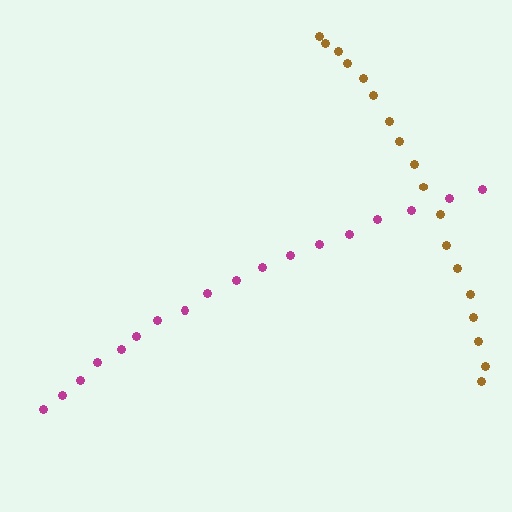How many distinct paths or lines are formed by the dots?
There are 2 distinct paths.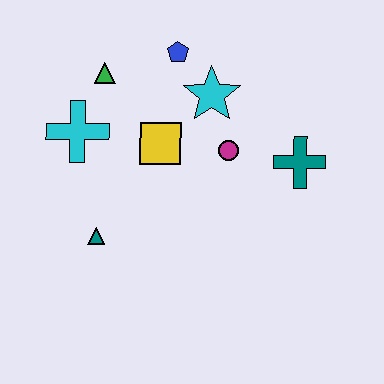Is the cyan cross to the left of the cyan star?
Yes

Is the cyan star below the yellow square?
No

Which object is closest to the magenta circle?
The cyan star is closest to the magenta circle.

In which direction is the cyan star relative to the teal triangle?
The cyan star is above the teal triangle.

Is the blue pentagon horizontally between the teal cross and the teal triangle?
Yes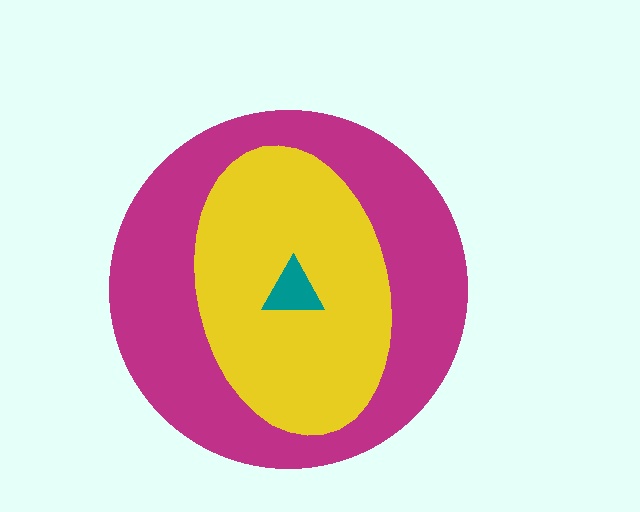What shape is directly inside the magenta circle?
The yellow ellipse.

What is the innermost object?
The teal triangle.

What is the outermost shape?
The magenta circle.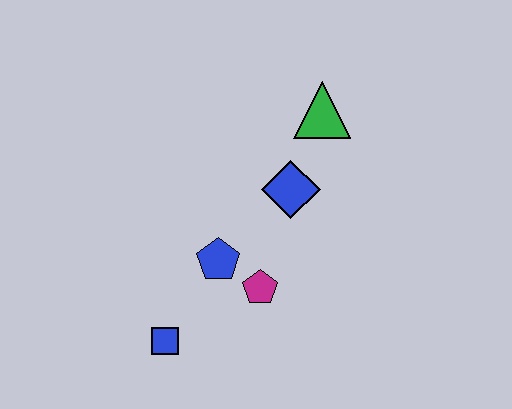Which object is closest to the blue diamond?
The green triangle is closest to the blue diamond.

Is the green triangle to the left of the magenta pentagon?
No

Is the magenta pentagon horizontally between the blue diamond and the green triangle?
No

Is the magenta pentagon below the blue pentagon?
Yes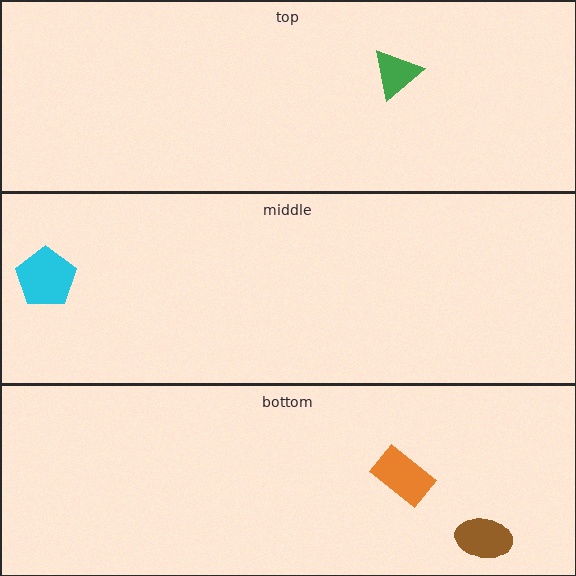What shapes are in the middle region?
The cyan pentagon.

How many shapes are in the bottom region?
2.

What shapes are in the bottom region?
The brown ellipse, the orange rectangle.